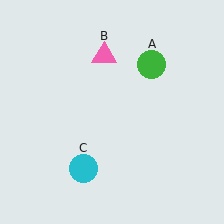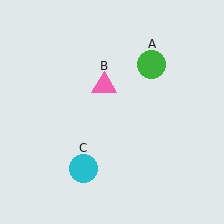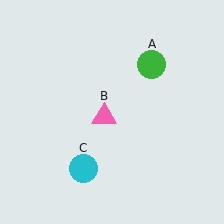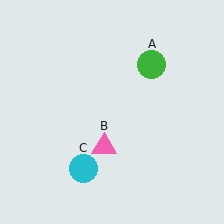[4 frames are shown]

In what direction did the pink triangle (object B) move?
The pink triangle (object B) moved down.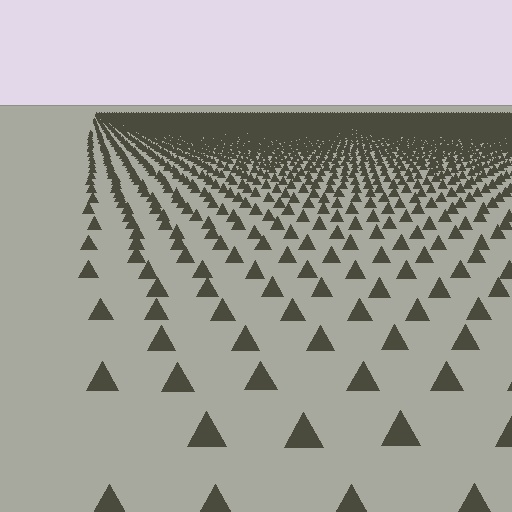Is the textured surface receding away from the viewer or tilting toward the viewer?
The surface is receding away from the viewer. Texture elements get smaller and denser toward the top.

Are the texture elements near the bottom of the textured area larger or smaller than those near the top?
Larger. Near the bottom, elements are closer to the viewer and appear at a bigger on-screen size.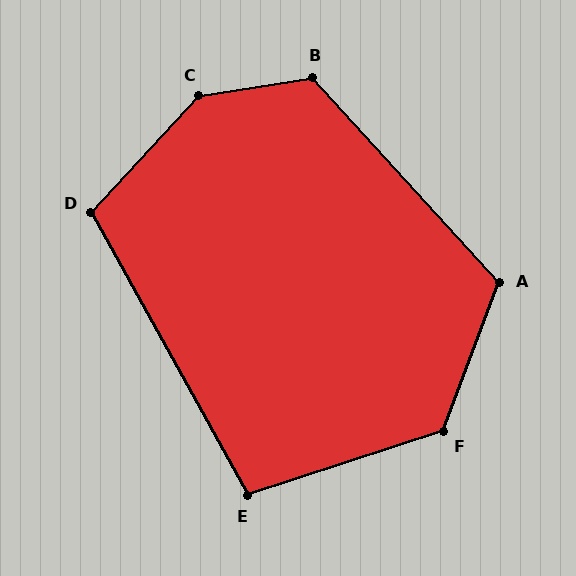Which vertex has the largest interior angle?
C, at approximately 142 degrees.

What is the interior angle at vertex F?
Approximately 129 degrees (obtuse).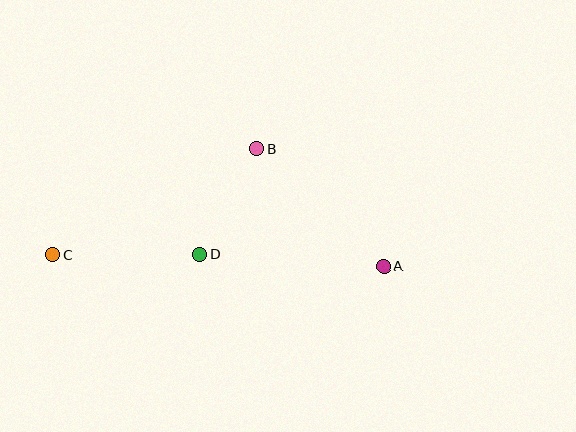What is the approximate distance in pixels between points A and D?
The distance between A and D is approximately 184 pixels.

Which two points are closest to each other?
Points B and D are closest to each other.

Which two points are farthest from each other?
Points A and C are farthest from each other.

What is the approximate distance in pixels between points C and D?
The distance between C and D is approximately 147 pixels.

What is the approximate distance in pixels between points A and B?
The distance between A and B is approximately 173 pixels.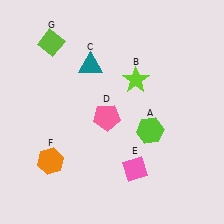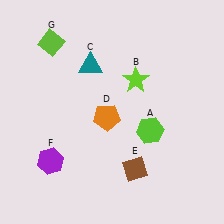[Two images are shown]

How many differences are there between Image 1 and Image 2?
There are 3 differences between the two images.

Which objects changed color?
D changed from pink to orange. E changed from pink to brown. F changed from orange to purple.